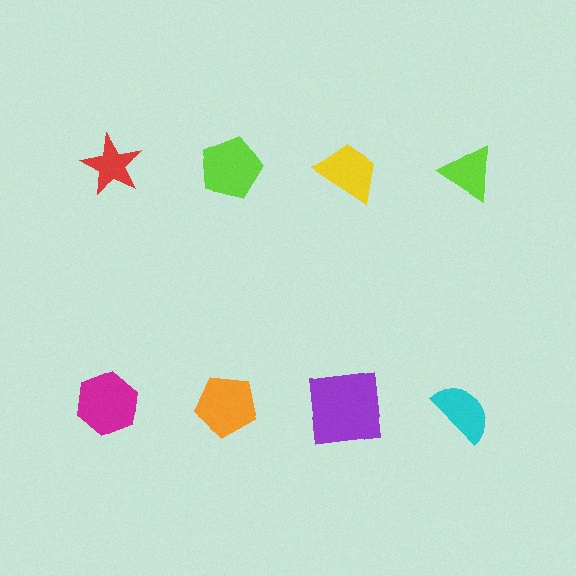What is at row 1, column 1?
A red star.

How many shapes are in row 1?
4 shapes.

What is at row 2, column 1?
A magenta hexagon.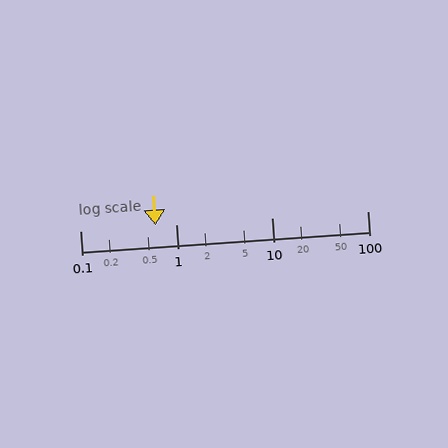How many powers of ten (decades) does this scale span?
The scale spans 3 decades, from 0.1 to 100.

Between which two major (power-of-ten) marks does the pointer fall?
The pointer is between 0.1 and 1.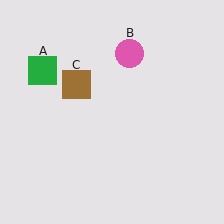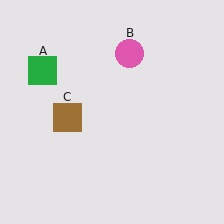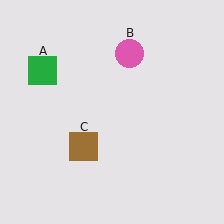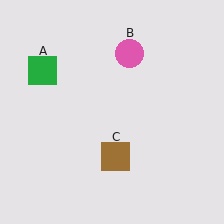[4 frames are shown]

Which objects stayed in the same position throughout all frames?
Green square (object A) and pink circle (object B) remained stationary.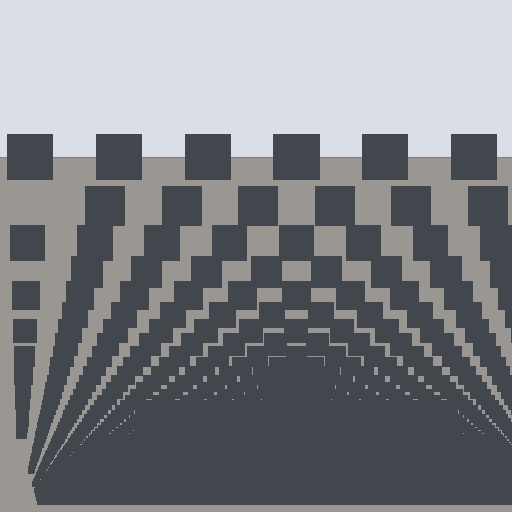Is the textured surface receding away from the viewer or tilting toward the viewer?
The surface appears to tilt toward the viewer. Texture elements get larger and sparser toward the top.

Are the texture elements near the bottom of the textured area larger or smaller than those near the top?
Smaller. The gradient is inverted — elements near the bottom are smaller and denser.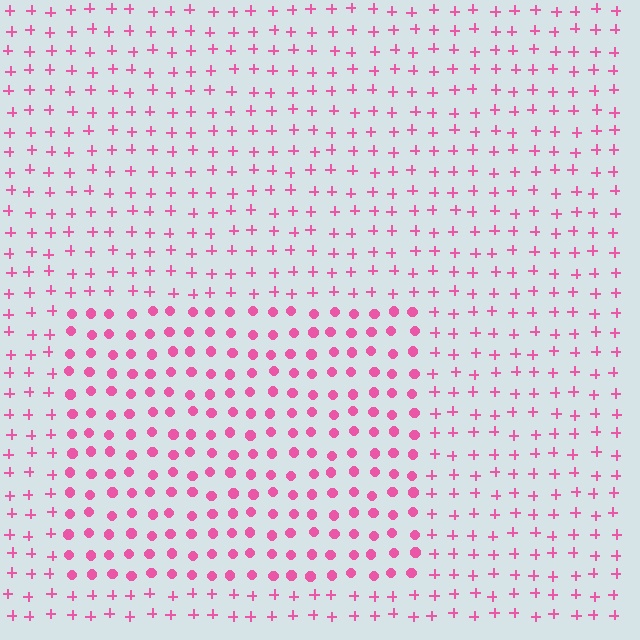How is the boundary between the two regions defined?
The boundary is defined by a change in element shape: circles inside vs. plus signs outside. All elements share the same color and spacing.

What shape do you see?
I see a rectangle.